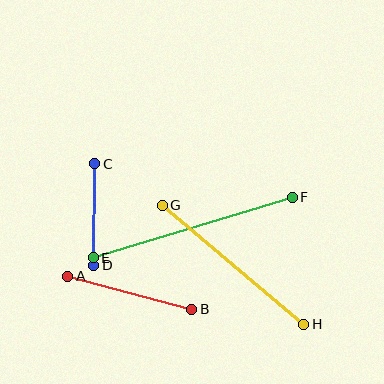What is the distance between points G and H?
The distance is approximately 185 pixels.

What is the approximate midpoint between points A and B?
The midpoint is at approximately (130, 293) pixels.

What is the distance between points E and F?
The distance is approximately 208 pixels.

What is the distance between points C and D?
The distance is approximately 102 pixels.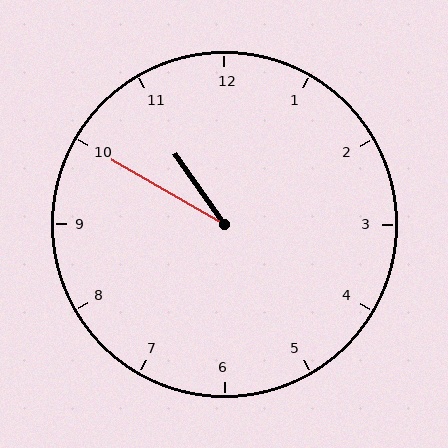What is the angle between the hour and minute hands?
Approximately 25 degrees.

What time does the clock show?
10:50.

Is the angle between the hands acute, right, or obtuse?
It is acute.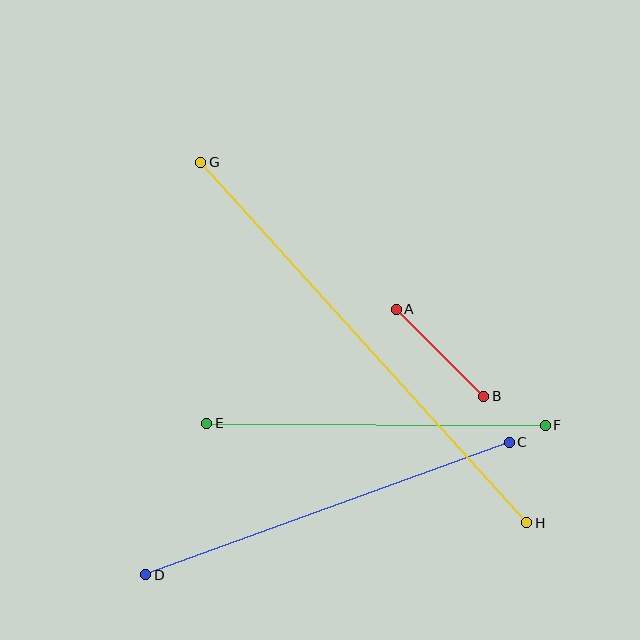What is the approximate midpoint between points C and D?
The midpoint is at approximately (327, 509) pixels.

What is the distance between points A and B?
The distance is approximately 124 pixels.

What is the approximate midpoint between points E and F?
The midpoint is at approximately (376, 424) pixels.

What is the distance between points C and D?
The distance is approximately 387 pixels.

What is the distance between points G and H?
The distance is approximately 486 pixels.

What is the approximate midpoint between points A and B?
The midpoint is at approximately (440, 353) pixels.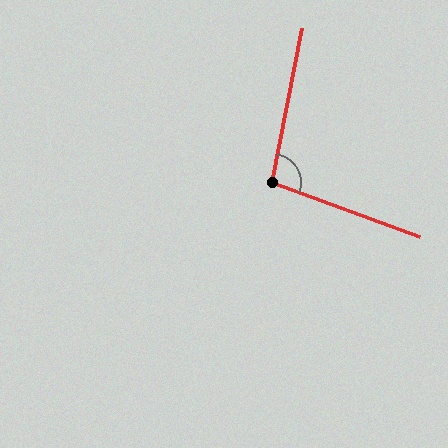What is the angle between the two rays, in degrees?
Approximately 99 degrees.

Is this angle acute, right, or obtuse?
It is obtuse.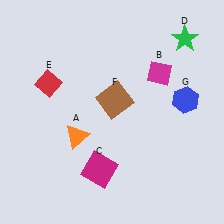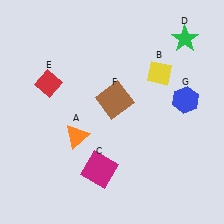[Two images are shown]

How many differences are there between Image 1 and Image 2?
There is 1 difference between the two images.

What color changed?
The diamond (B) changed from magenta in Image 1 to yellow in Image 2.